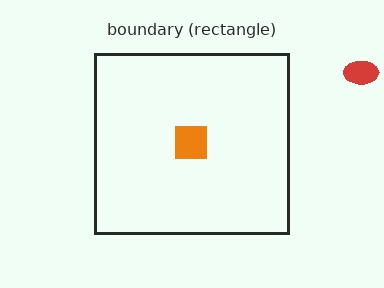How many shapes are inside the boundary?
1 inside, 1 outside.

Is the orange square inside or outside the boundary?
Inside.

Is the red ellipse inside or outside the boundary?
Outside.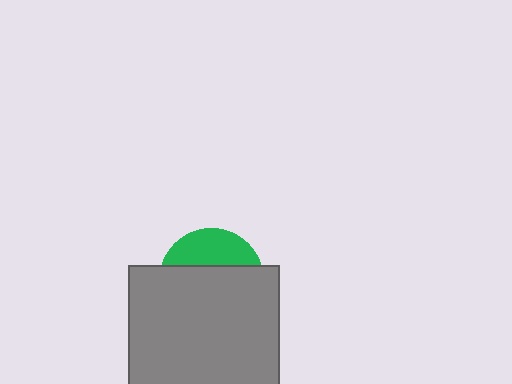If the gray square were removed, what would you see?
You would see the complete green circle.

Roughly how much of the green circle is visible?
A small part of it is visible (roughly 32%).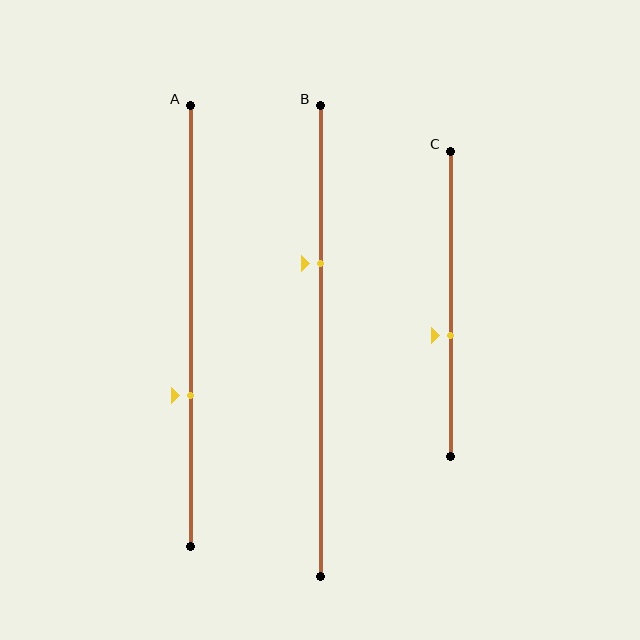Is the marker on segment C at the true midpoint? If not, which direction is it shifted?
No, the marker on segment C is shifted downward by about 10% of the segment length.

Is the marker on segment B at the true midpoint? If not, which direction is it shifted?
No, the marker on segment B is shifted upward by about 17% of the segment length.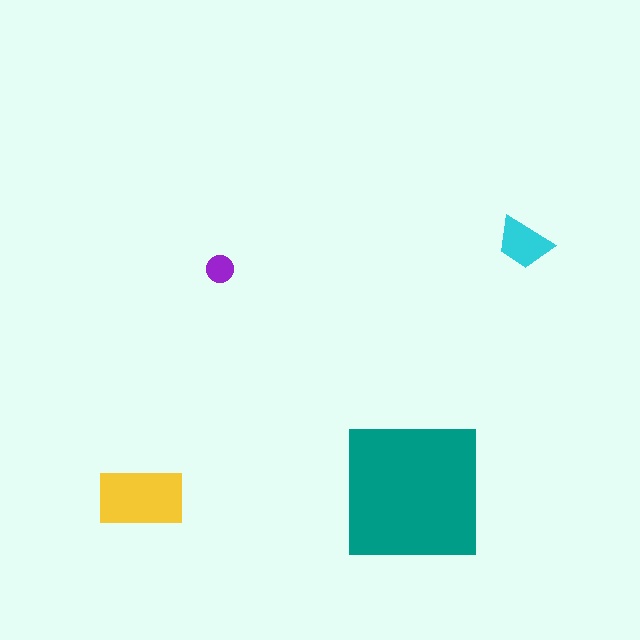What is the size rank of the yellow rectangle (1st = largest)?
2nd.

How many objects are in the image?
There are 4 objects in the image.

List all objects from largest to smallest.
The teal square, the yellow rectangle, the cyan trapezoid, the purple circle.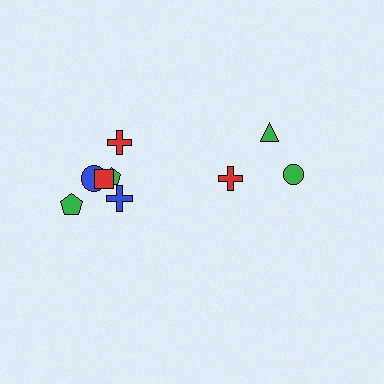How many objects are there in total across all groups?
There are 9 objects.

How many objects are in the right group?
There are 3 objects.